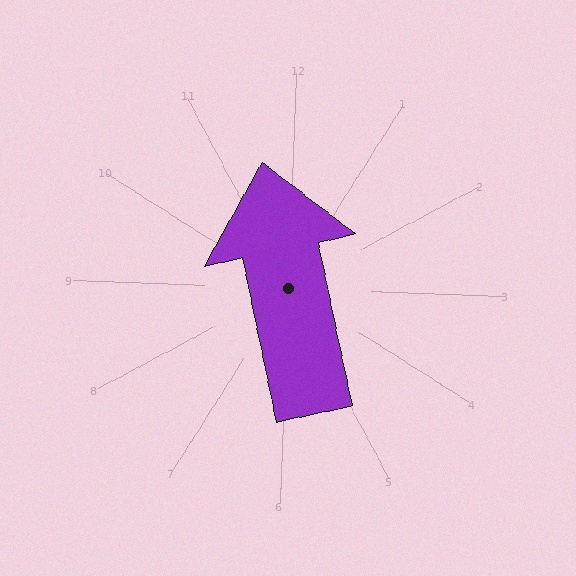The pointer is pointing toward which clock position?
Roughly 12 o'clock.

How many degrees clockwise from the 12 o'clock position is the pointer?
Approximately 346 degrees.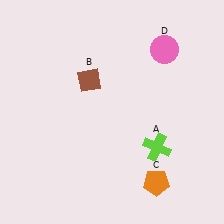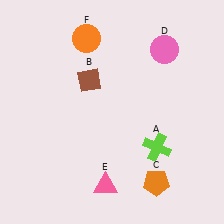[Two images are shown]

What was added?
A pink triangle (E), an orange circle (F) were added in Image 2.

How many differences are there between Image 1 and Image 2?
There are 2 differences between the two images.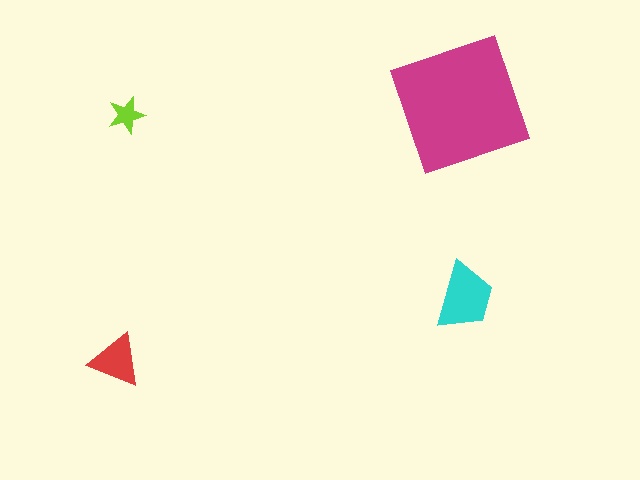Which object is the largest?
The magenta square.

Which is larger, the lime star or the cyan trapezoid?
The cyan trapezoid.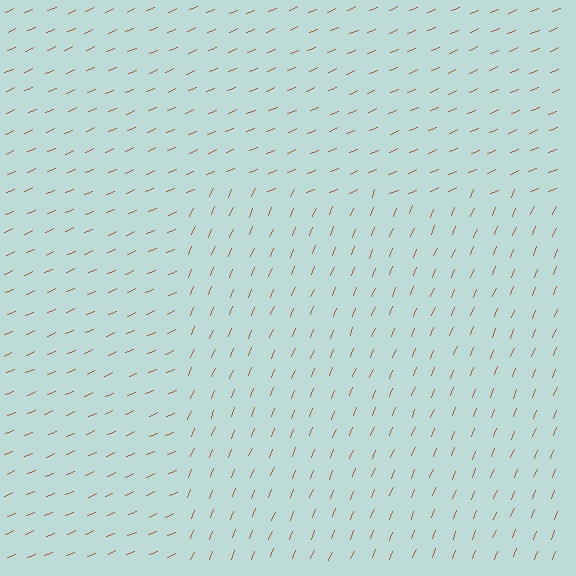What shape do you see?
I see a rectangle.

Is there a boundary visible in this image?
Yes, there is a texture boundary formed by a change in line orientation.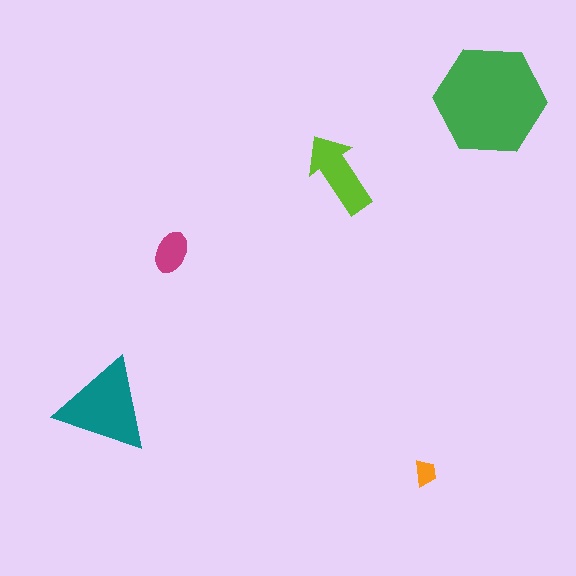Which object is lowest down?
The orange trapezoid is bottommost.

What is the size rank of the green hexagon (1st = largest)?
1st.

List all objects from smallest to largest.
The orange trapezoid, the magenta ellipse, the lime arrow, the teal triangle, the green hexagon.